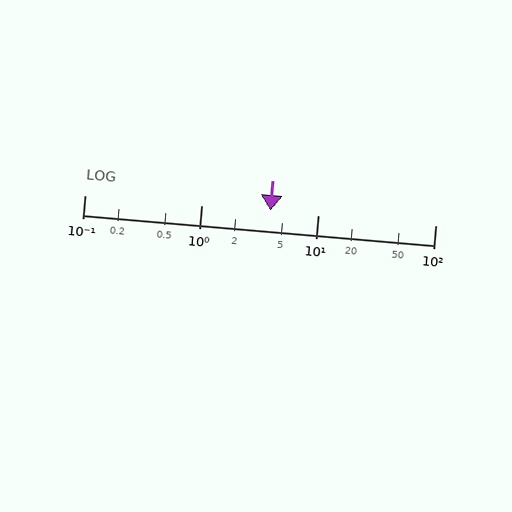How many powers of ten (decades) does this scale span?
The scale spans 3 decades, from 0.1 to 100.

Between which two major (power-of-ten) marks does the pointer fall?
The pointer is between 1 and 10.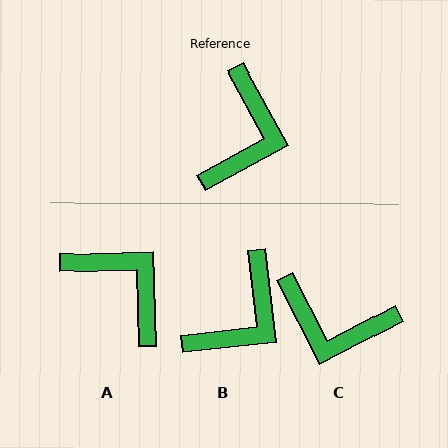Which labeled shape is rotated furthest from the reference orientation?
C, about 91 degrees away.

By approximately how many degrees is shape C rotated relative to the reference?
Approximately 91 degrees clockwise.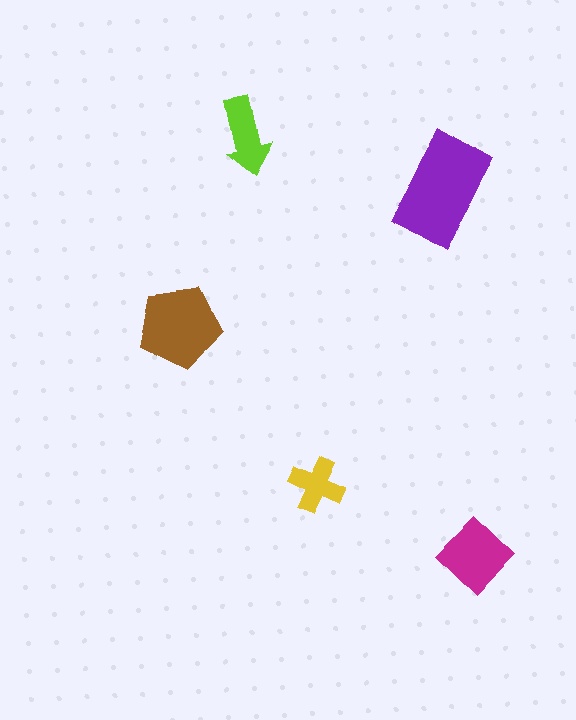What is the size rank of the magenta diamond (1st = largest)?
3rd.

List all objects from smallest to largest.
The yellow cross, the lime arrow, the magenta diamond, the brown pentagon, the purple rectangle.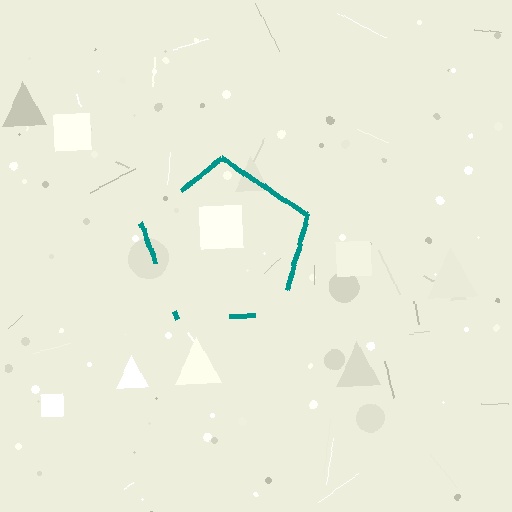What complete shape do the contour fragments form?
The contour fragments form a pentagon.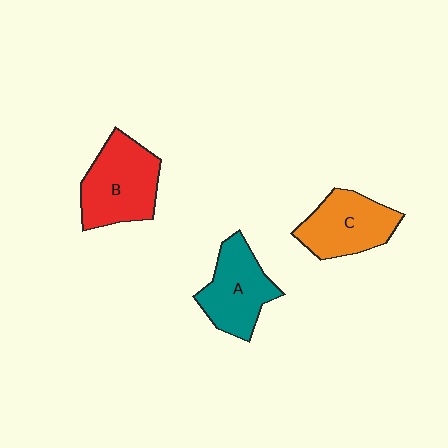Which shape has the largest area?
Shape B (red).